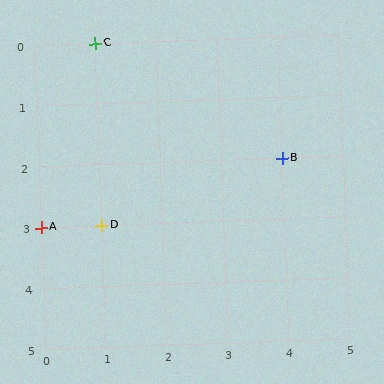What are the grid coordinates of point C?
Point C is at grid coordinates (1, 0).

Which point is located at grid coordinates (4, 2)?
Point B is at (4, 2).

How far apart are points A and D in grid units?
Points A and D are 1 column apart.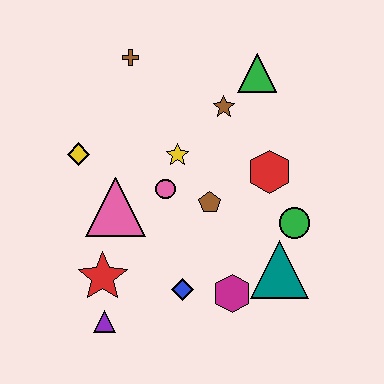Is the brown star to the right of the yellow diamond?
Yes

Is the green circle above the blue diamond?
Yes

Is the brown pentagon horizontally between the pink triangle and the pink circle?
No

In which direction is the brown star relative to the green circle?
The brown star is above the green circle.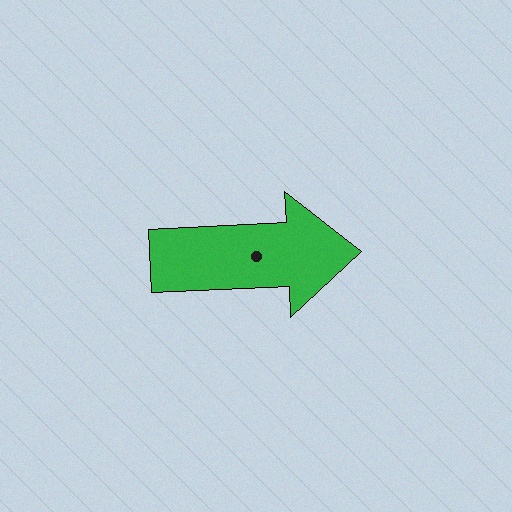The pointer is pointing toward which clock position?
Roughly 3 o'clock.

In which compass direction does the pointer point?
East.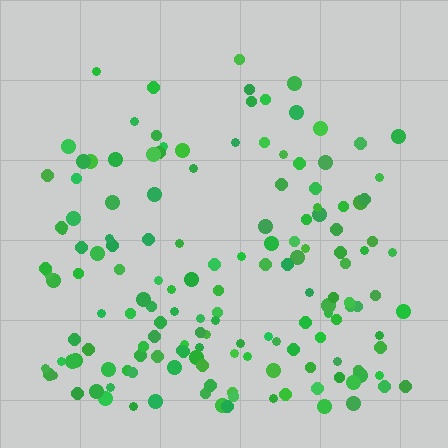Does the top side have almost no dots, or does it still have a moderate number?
Still a moderate number, just noticeably fewer than the bottom.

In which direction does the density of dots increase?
From top to bottom, with the bottom side densest.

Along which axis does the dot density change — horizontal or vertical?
Vertical.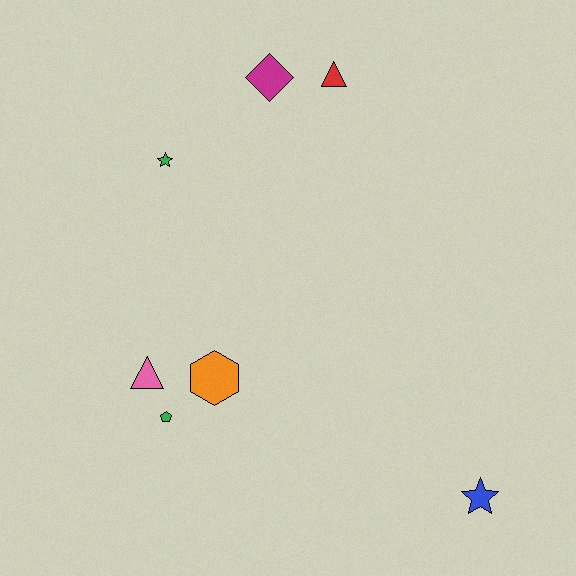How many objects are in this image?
There are 7 objects.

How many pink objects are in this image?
There is 1 pink object.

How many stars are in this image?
There are 2 stars.